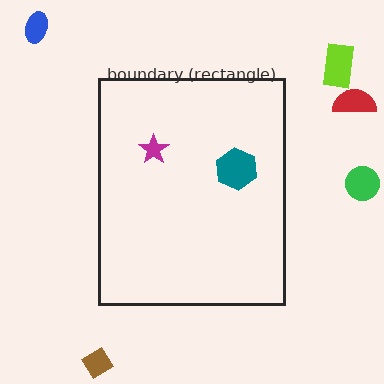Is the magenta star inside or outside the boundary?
Inside.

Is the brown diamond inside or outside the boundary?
Outside.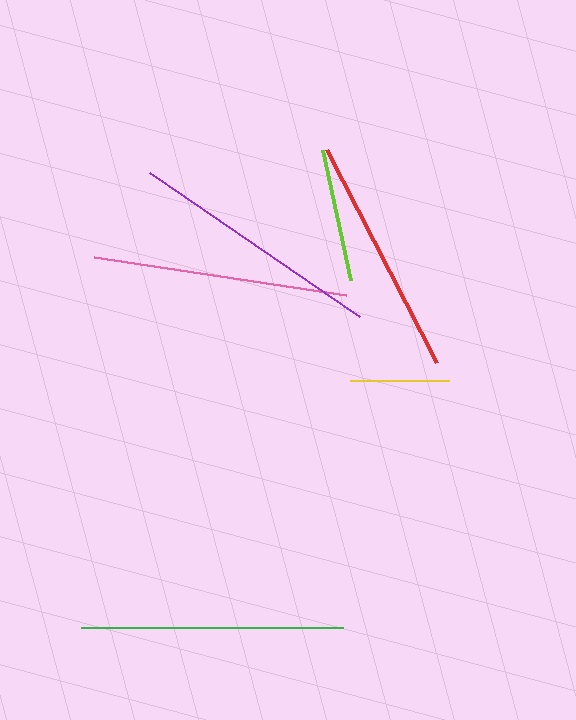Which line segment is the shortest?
The yellow line is the shortest at approximately 99 pixels.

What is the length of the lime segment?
The lime segment is approximately 133 pixels long.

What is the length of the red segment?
The red segment is approximately 240 pixels long.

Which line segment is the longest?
The green line is the longest at approximately 262 pixels.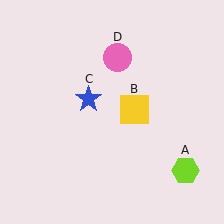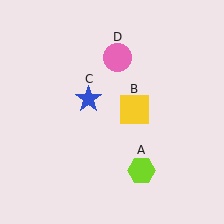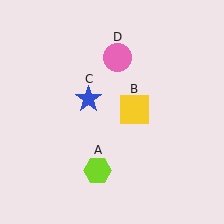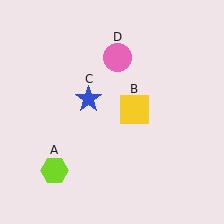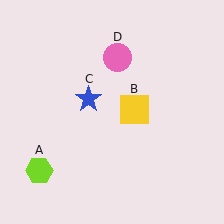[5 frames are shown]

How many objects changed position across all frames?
1 object changed position: lime hexagon (object A).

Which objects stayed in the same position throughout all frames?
Yellow square (object B) and blue star (object C) and pink circle (object D) remained stationary.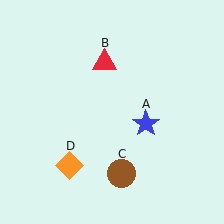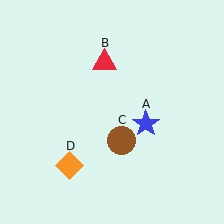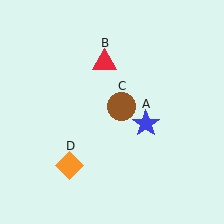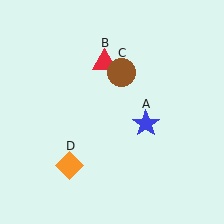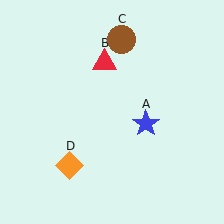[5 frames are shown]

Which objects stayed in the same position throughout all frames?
Blue star (object A) and red triangle (object B) and orange diamond (object D) remained stationary.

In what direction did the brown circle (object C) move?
The brown circle (object C) moved up.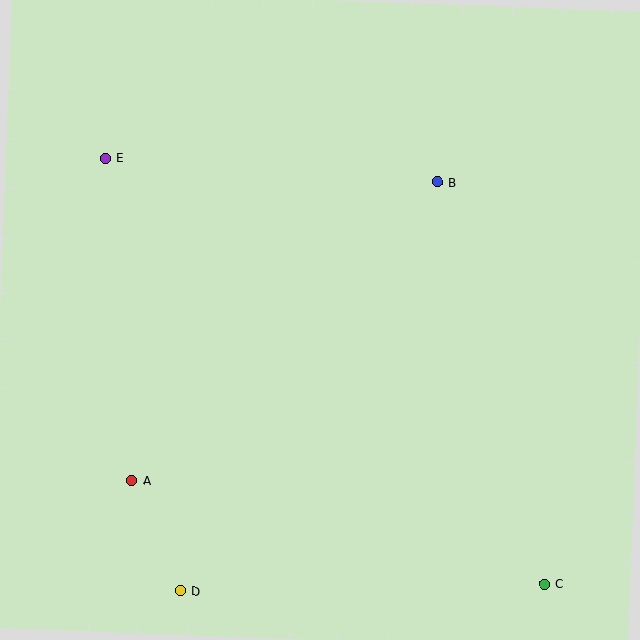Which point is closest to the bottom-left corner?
Point D is closest to the bottom-left corner.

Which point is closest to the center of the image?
Point B at (437, 182) is closest to the center.